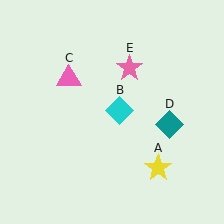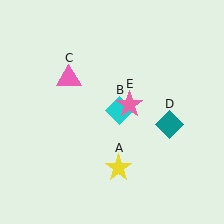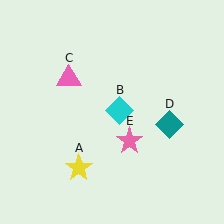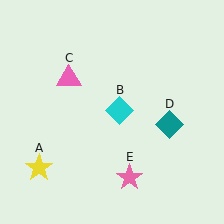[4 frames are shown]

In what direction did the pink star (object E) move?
The pink star (object E) moved down.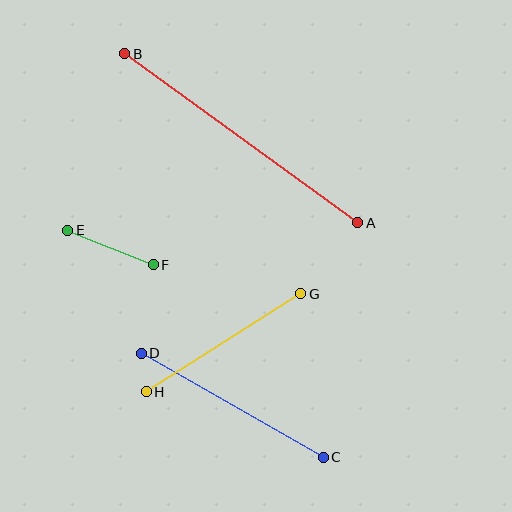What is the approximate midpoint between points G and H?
The midpoint is at approximately (224, 343) pixels.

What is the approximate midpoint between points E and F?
The midpoint is at approximately (110, 247) pixels.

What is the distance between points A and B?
The distance is approximately 288 pixels.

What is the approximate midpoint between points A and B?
The midpoint is at approximately (241, 138) pixels.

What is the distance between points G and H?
The distance is approximately 183 pixels.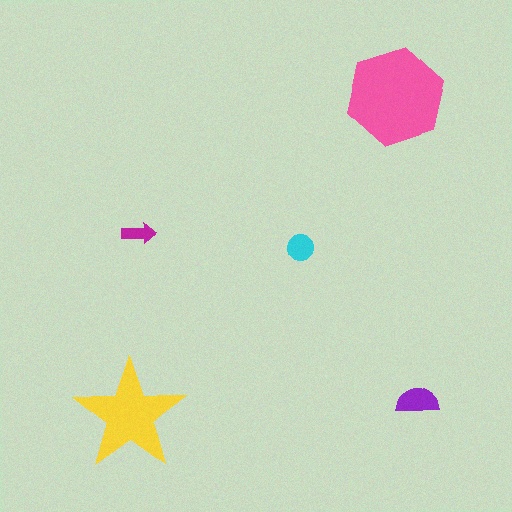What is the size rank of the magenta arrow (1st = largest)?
5th.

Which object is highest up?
The pink hexagon is topmost.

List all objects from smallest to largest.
The magenta arrow, the cyan circle, the purple semicircle, the yellow star, the pink hexagon.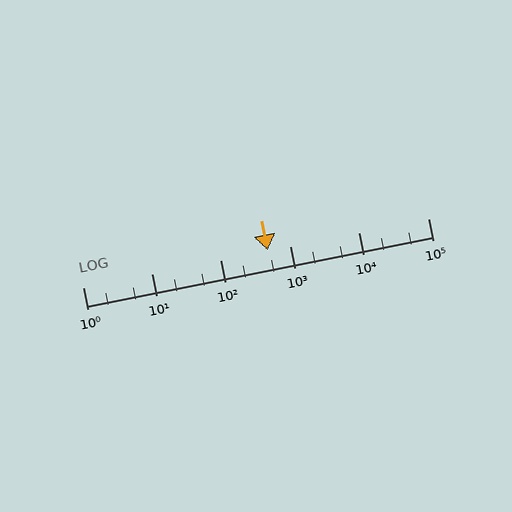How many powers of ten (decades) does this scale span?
The scale spans 5 decades, from 1 to 100000.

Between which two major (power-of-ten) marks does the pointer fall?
The pointer is between 100 and 1000.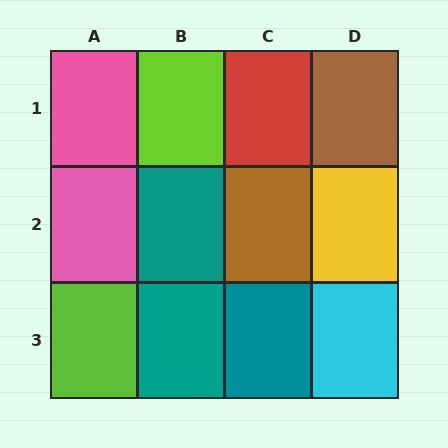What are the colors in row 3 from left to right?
Lime, teal, teal, cyan.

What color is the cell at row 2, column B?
Teal.